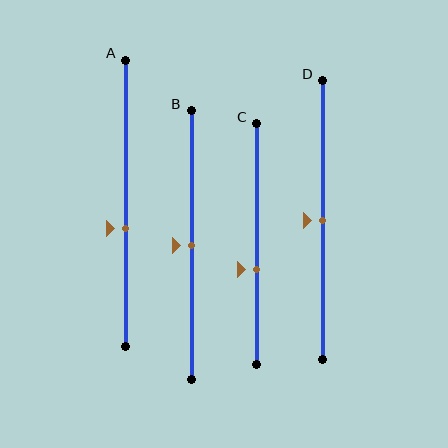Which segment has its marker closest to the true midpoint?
Segment B has its marker closest to the true midpoint.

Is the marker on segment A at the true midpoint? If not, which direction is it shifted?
No, the marker on segment A is shifted downward by about 9% of the segment length.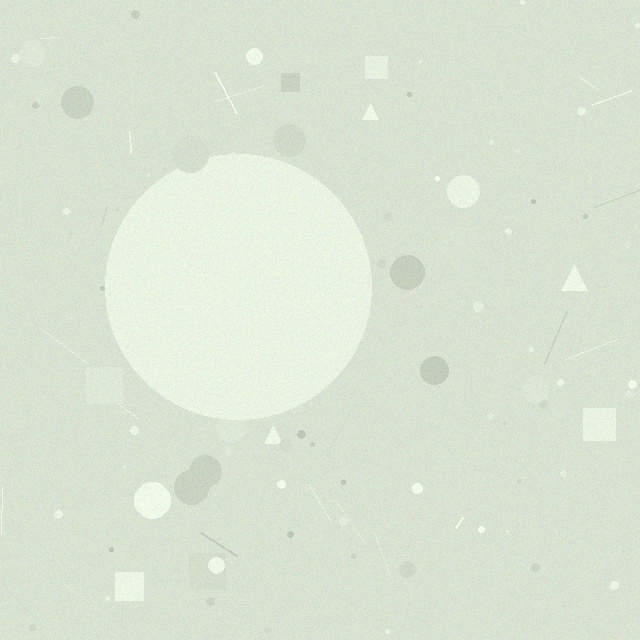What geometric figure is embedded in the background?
A circle is embedded in the background.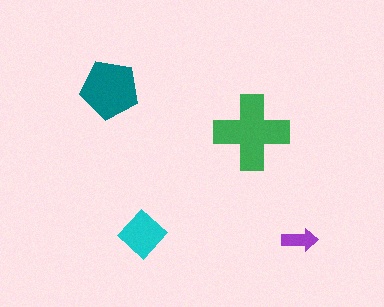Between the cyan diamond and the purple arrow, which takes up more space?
The cyan diamond.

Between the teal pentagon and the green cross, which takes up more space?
The green cross.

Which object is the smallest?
The purple arrow.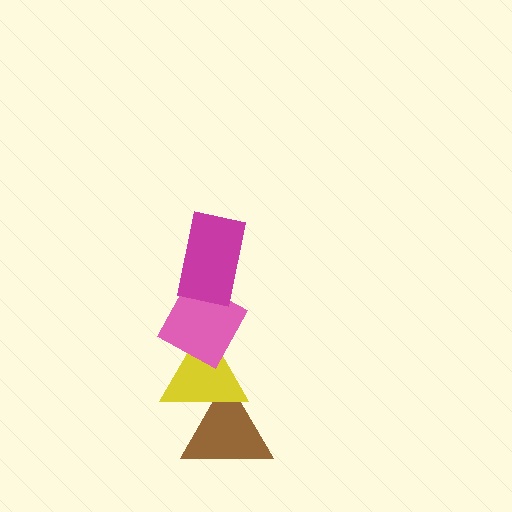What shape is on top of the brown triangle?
The yellow triangle is on top of the brown triangle.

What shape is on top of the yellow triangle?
The pink diamond is on top of the yellow triangle.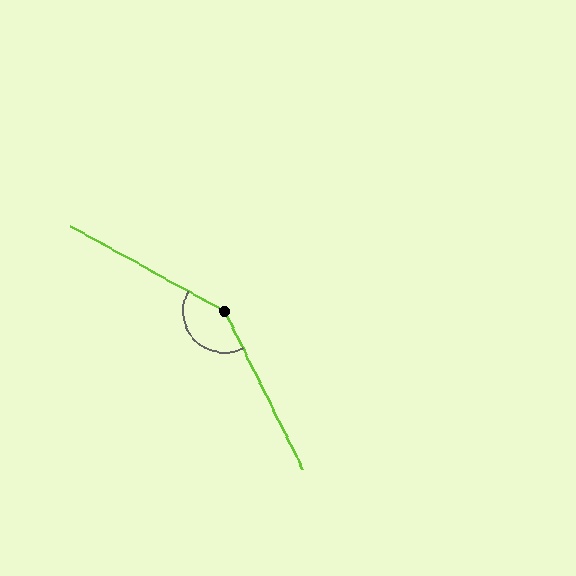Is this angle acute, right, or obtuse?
It is obtuse.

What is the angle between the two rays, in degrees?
Approximately 145 degrees.